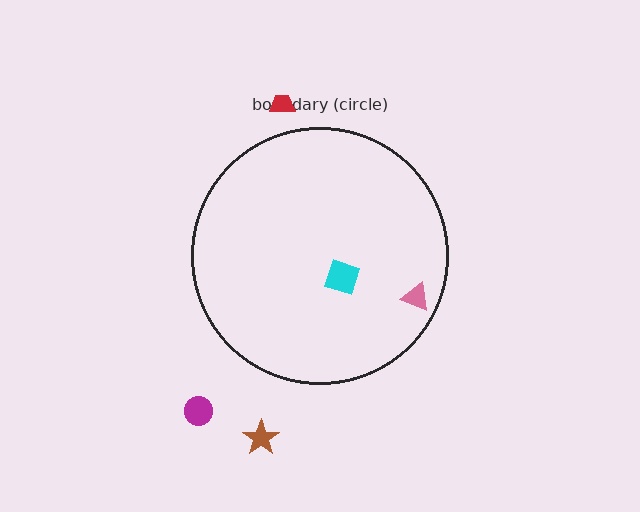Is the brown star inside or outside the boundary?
Outside.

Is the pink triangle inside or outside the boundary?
Inside.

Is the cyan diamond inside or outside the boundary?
Inside.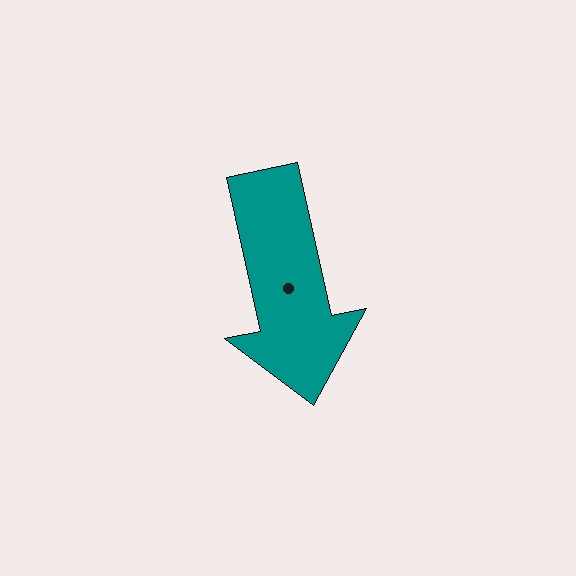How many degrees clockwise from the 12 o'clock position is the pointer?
Approximately 168 degrees.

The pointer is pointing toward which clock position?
Roughly 6 o'clock.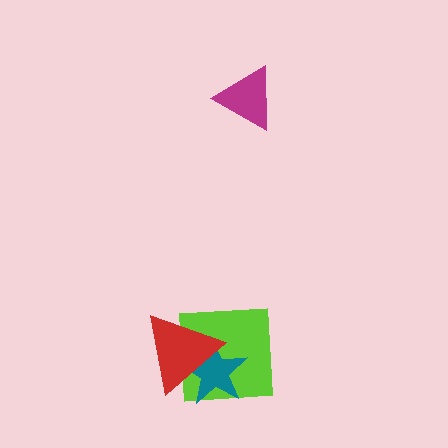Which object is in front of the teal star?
The red triangle is in front of the teal star.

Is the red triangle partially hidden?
No, no other shape covers it.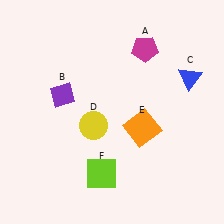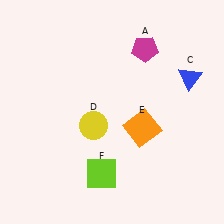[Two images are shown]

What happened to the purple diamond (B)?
The purple diamond (B) was removed in Image 2. It was in the top-left area of Image 1.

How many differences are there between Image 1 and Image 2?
There is 1 difference between the two images.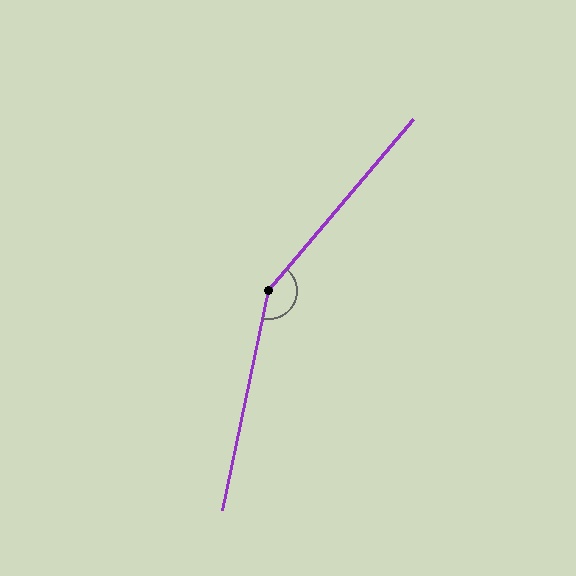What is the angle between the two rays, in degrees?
Approximately 152 degrees.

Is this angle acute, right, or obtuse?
It is obtuse.